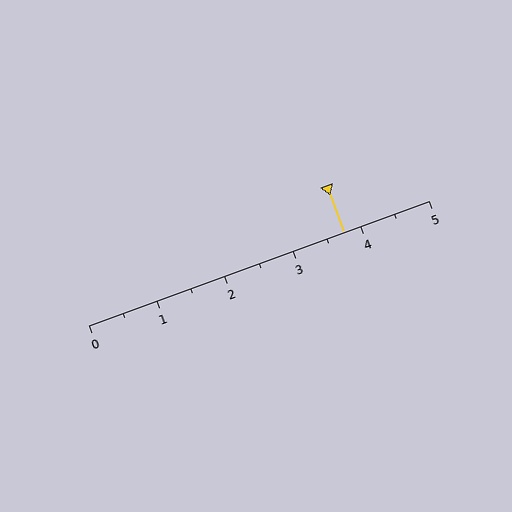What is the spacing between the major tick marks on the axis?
The major ticks are spaced 1 apart.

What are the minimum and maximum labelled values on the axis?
The axis runs from 0 to 5.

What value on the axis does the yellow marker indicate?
The marker indicates approximately 3.8.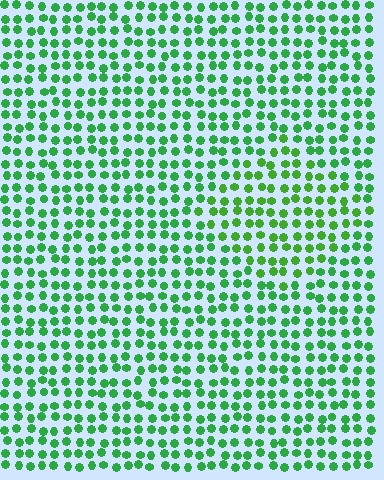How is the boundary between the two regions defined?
The boundary is defined purely by a slight shift in hue (about 20 degrees). Spacing, size, and orientation are identical on both sides.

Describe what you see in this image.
The image is filled with small green elements in a uniform arrangement. A diamond-shaped region is visible where the elements are tinted to a slightly different hue, forming a subtle color boundary.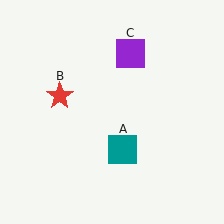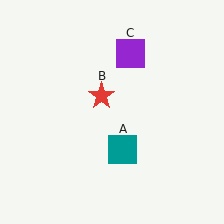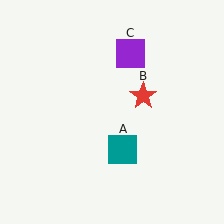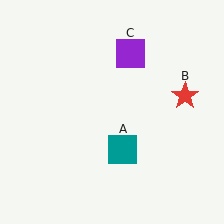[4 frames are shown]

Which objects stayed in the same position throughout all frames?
Teal square (object A) and purple square (object C) remained stationary.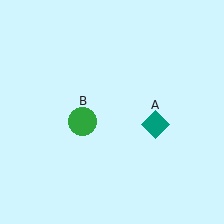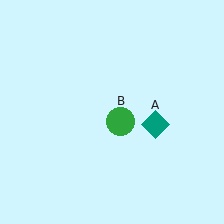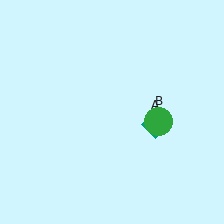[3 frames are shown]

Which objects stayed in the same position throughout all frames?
Teal diamond (object A) remained stationary.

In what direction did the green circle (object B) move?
The green circle (object B) moved right.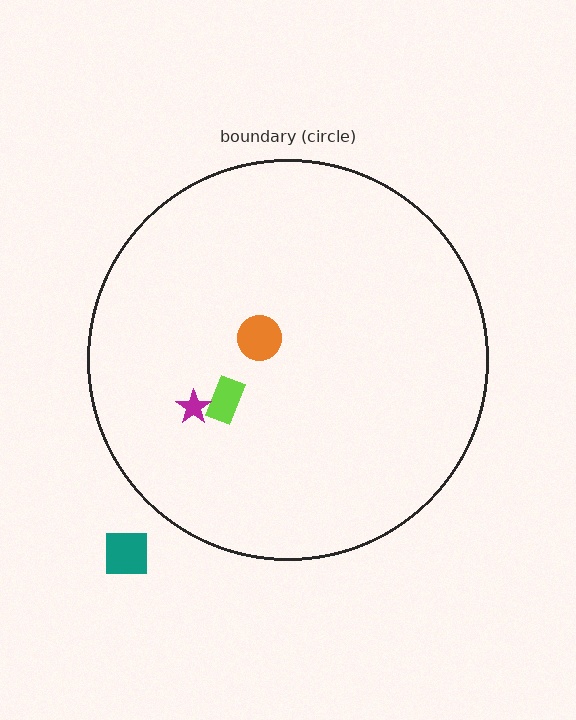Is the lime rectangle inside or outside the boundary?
Inside.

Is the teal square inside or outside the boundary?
Outside.